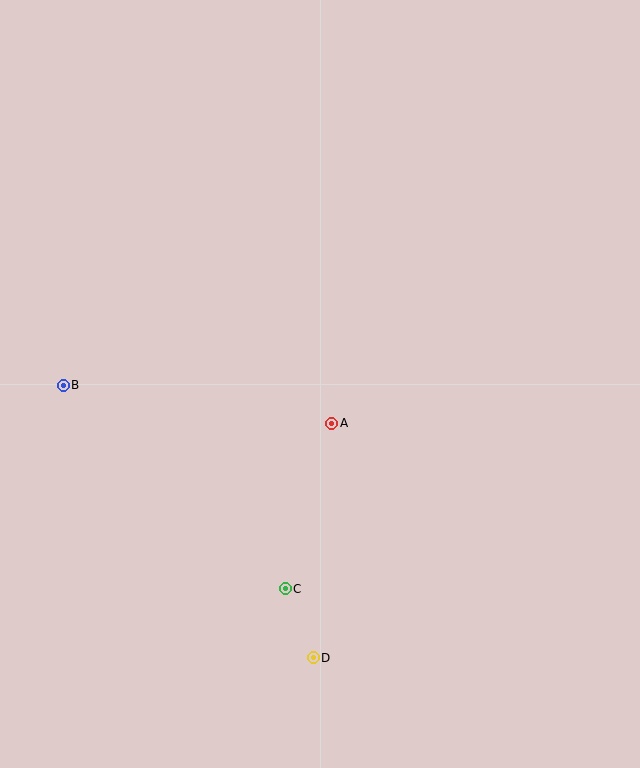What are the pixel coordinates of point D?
Point D is at (313, 658).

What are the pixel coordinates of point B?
Point B is at (63, 385).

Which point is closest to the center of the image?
Point A at (332, 423) is closest to the center.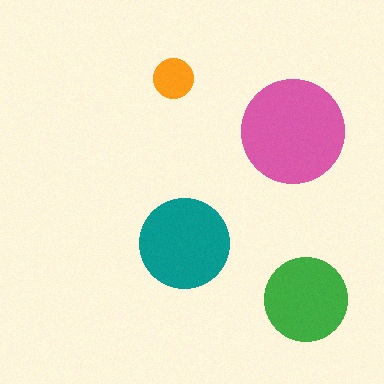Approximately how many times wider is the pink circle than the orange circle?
About 2.5 times wider.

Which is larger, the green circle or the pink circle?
The pink one.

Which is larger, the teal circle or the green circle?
The teal one.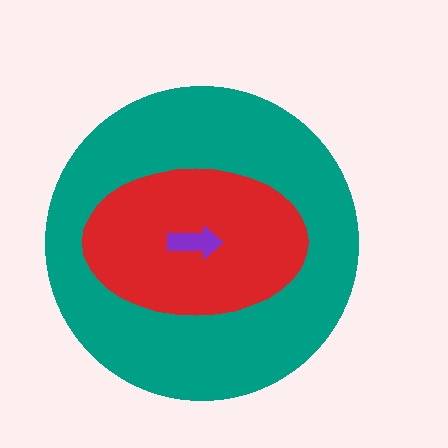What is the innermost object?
The purple arrow.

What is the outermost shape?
The teal circle.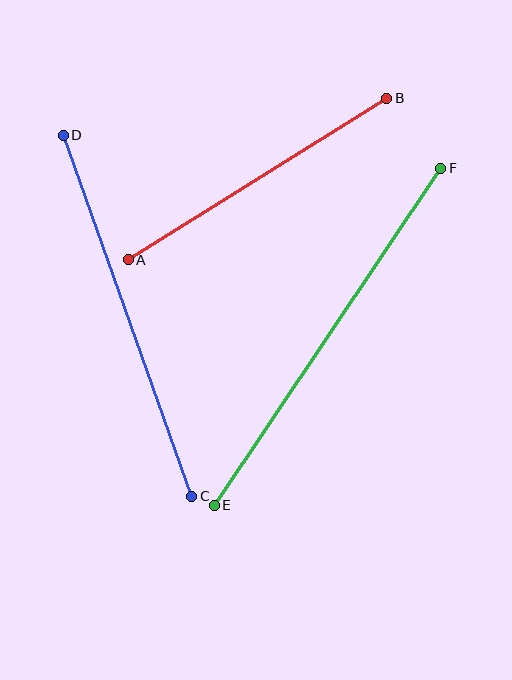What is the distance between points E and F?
The distance is approximately 406 pixels.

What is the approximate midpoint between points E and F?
The midpoint is at approximately (328, 337) pixels.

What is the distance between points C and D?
The distance is approximately 383 pixels.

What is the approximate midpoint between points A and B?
The midpoint is at approximately (258, 179) pixels.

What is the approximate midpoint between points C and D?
The midpoint is at approximately (127, 316) pixels.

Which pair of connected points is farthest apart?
Points E and F are farthest apart.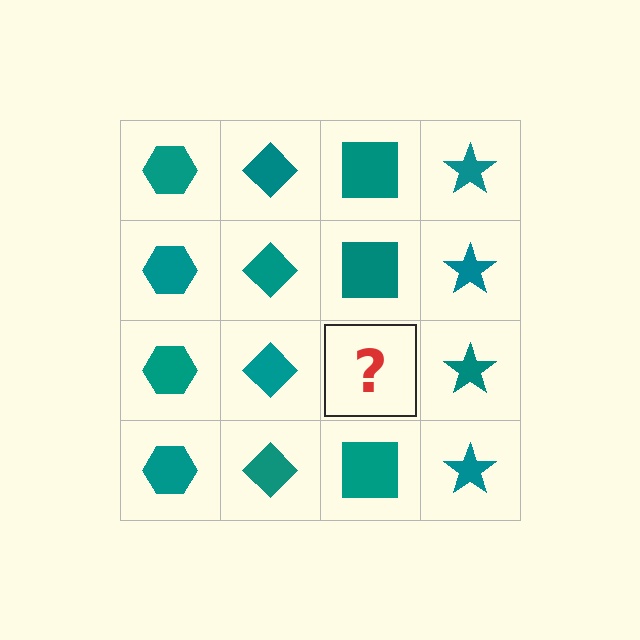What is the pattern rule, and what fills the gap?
The rule is that each column has a consistent shape. The gap should be filled with a teal square.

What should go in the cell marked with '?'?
The missing cell should contain a teal square.